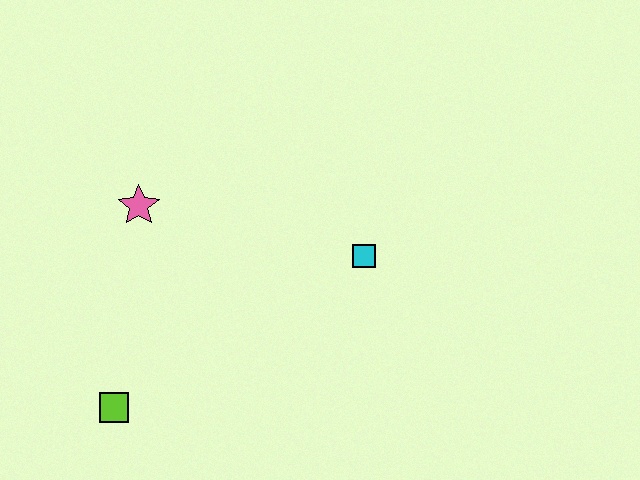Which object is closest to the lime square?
The pink star is closest to the lime square.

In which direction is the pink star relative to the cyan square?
The pink star is to the left of the cyan square.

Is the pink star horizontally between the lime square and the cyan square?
Yes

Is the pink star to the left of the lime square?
No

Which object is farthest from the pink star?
The cyan square is farthest from the pink star.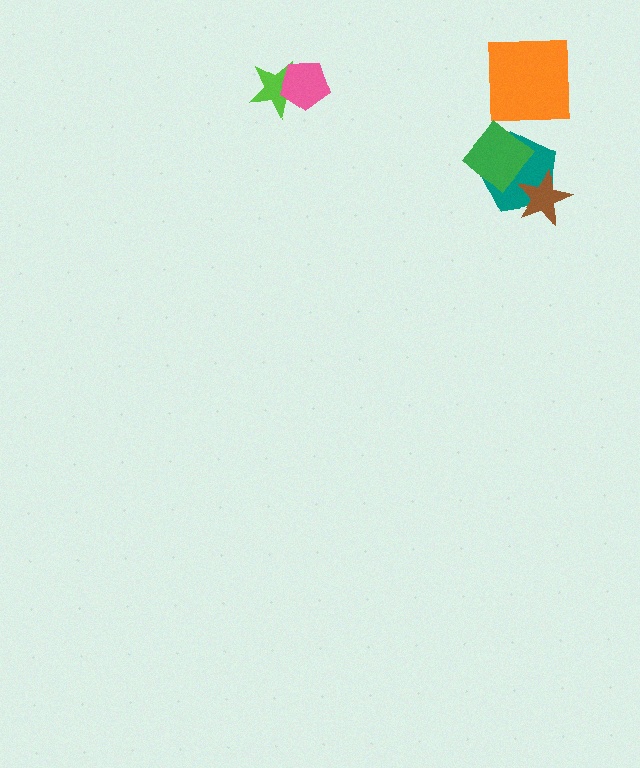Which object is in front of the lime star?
The pink pentagon is in front of the lime star.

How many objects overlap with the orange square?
0 objects overlap with the orange square.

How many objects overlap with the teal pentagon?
2 objects overlap with the teal pentagon.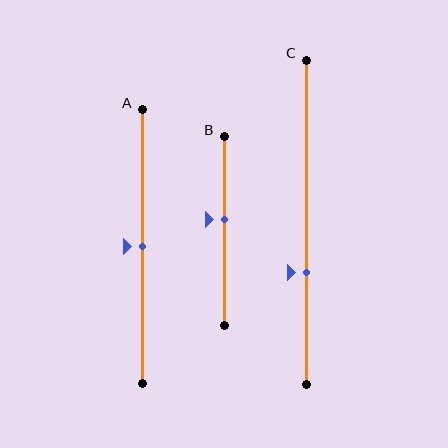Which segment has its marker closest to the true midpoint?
Segment A has its marker closest to the true midpoint.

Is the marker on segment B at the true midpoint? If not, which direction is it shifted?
No, the marker on segment B is shifted upward by about 6% of the segment length.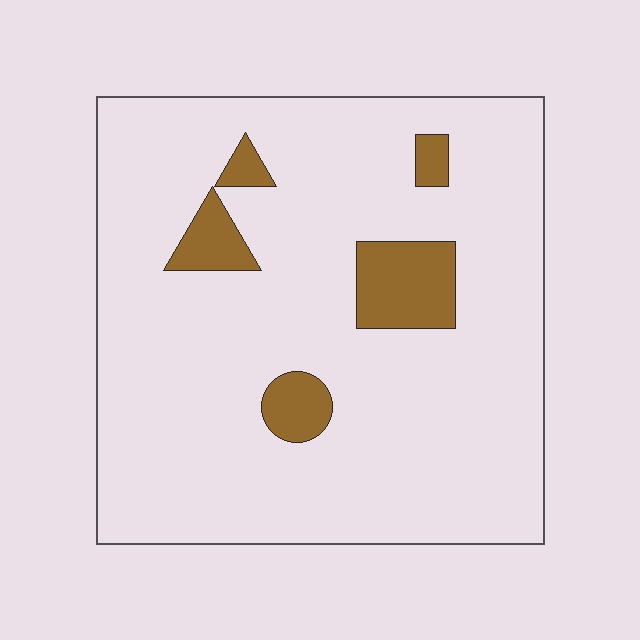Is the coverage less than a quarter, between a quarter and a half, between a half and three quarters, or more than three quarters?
Less than a quarter.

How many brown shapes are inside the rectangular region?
5.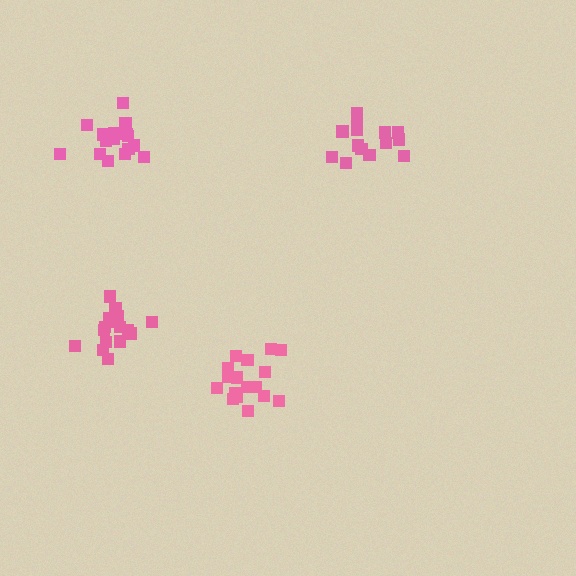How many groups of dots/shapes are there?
There are 4 groups.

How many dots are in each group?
Group 1: 16 dots, Group 2: 17 dots, Group 3: 14 dots, Group 4: 16 dots (63 total).